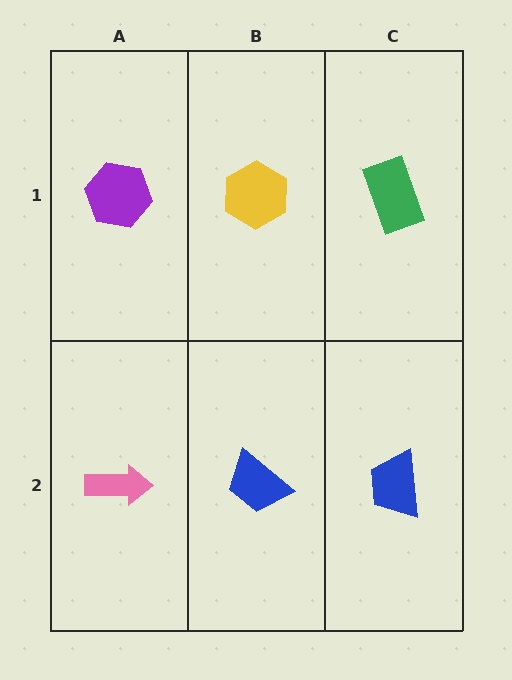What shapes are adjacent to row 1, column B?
A blue trapezoid (row 2, column B), a purple hexagon (row 1, column A), a green rectangle (row 1, column C).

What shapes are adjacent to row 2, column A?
A purple hexagon (row 1, column A), a blue trapezoid (row 2, column B).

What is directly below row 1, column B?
A blue trapezoid.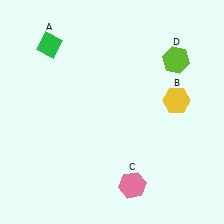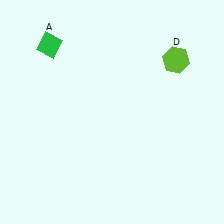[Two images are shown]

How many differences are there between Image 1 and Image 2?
There are 2 differences between the two images.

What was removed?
The yellow hexagon (B), the pink hexagon (C) were removed in Image 2.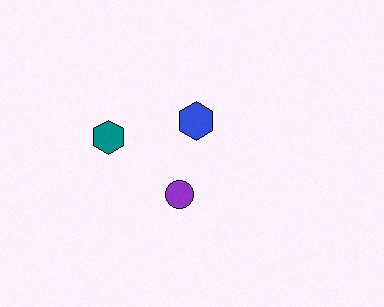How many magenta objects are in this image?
There are no magenta objects.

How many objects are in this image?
There are 3 objects.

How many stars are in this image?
There are no stars.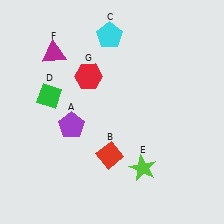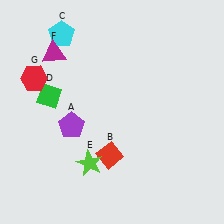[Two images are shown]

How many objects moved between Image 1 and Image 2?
3 objects moved between the two images.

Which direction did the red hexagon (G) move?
The red hexagon (G) moved left.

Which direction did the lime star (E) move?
The lime star (E) moved left.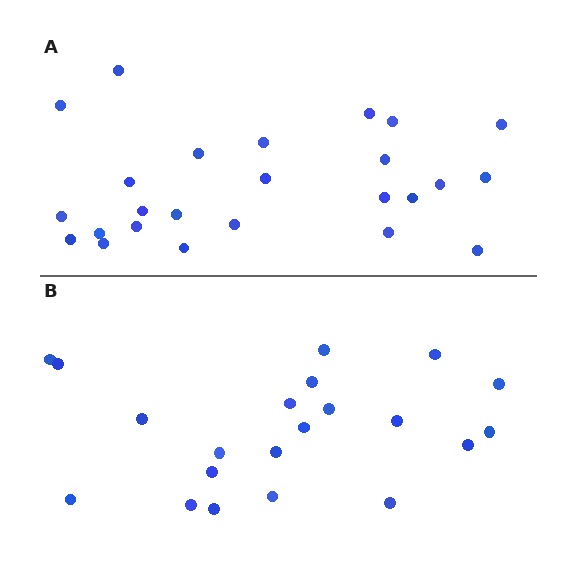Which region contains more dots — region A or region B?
Region A (the top region) has more dots.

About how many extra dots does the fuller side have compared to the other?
Region A has about 4 more dots than region B.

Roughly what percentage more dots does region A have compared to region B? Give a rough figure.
About 20% more.